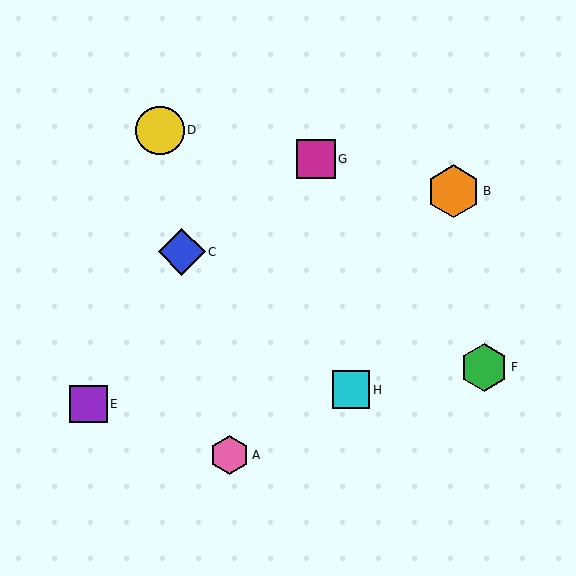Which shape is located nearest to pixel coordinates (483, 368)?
The green hexagon (labeled F) at (484, 367) is nearest to that location.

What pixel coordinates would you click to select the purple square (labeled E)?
Click at (89, 404) to select the purple square E.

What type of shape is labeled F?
Shape F is a green hexagon.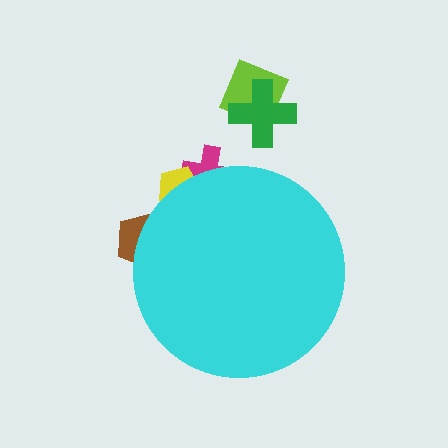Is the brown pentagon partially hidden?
Yes, the brown pentagon is partially hidden behind the cyan circle.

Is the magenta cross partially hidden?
Yes, the magenta cross is partially hidden behind the cyan circle.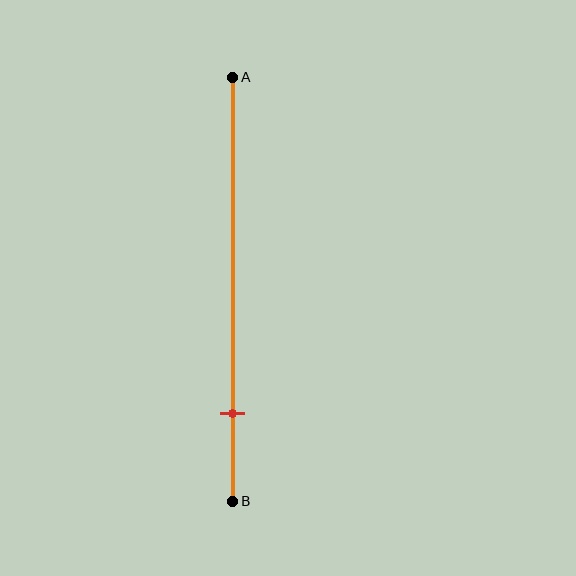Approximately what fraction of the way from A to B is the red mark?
The red mark is approximately 80% of the way from A to B.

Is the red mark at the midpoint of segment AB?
No, the mark is at about 80% from A, not at the 50% midpoint.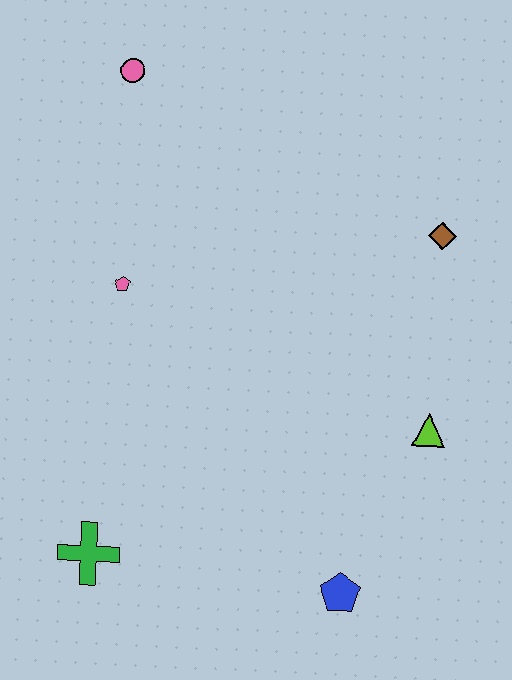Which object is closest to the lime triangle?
The blue pentagon is closest to the lime triangle.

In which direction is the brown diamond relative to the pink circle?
The brown diamond is to the right of the pink circle.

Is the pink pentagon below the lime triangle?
No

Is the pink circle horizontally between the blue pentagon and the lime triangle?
No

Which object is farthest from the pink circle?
The blue pentagon is farthest from the pink circle.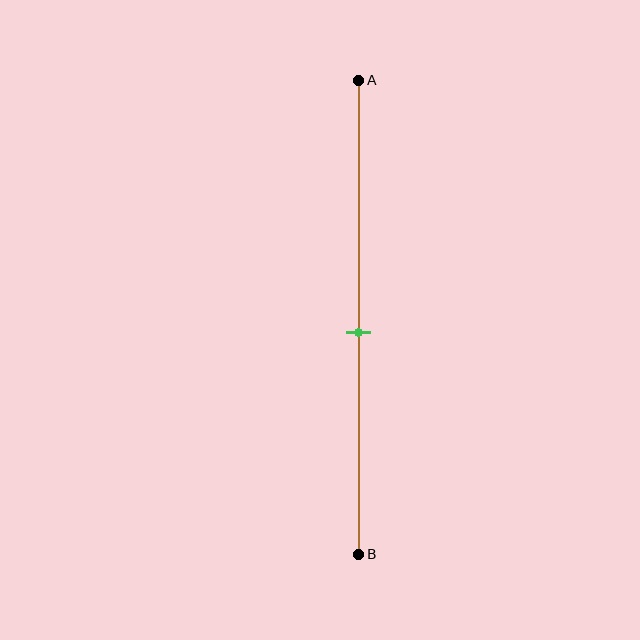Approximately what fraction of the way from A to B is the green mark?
The green mark is approximately 55% of the way from A to B.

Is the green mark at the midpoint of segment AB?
No, the mark is at about 55% from A, not at the 50% midpoint.